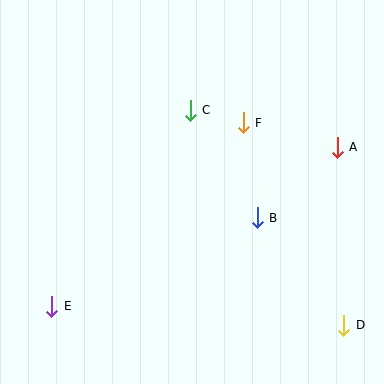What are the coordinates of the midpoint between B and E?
The midpoint between B and E is at (155, 262).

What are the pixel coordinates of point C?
Point C is at (190, 110).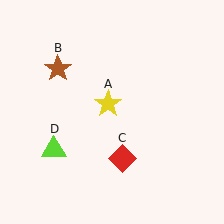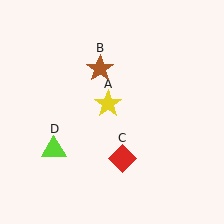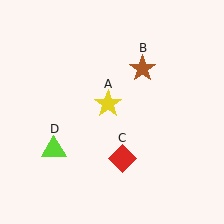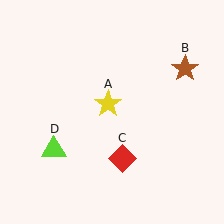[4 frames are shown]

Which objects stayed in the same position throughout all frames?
Yellow star (object A) and red diamond (object C) and lime triangle (object D) remained stationary.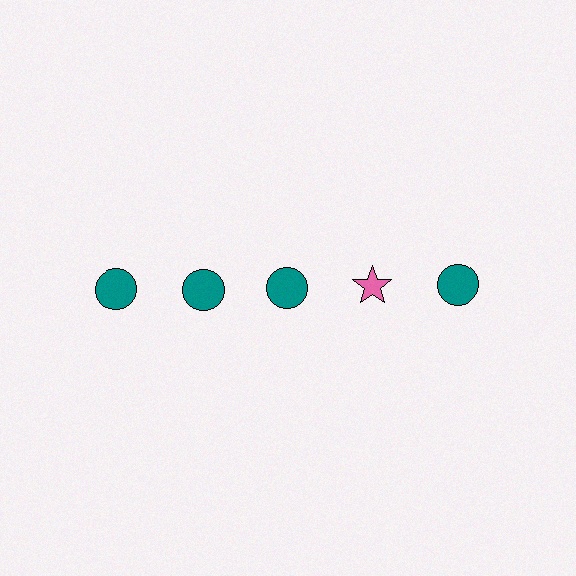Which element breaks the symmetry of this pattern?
The pink star in the top row, second from right column breaks the symmetry. All other shapes are teal circles.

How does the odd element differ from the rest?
It differs in both color (pink instead of teal) and shape (star instead of circle).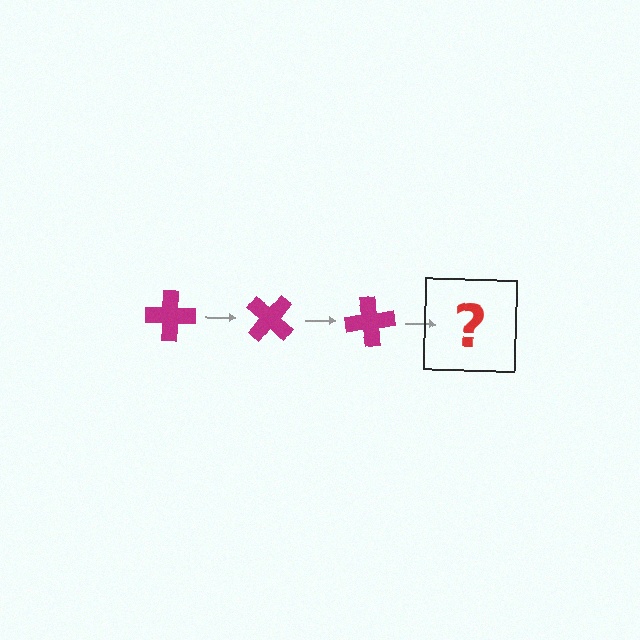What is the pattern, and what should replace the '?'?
The pattern is that the cross rotates 40 degrees each step. The '?' should be a magenta cross rotated 120 degrees.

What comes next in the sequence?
The next element should be a magenta cross rotated 120 degrees.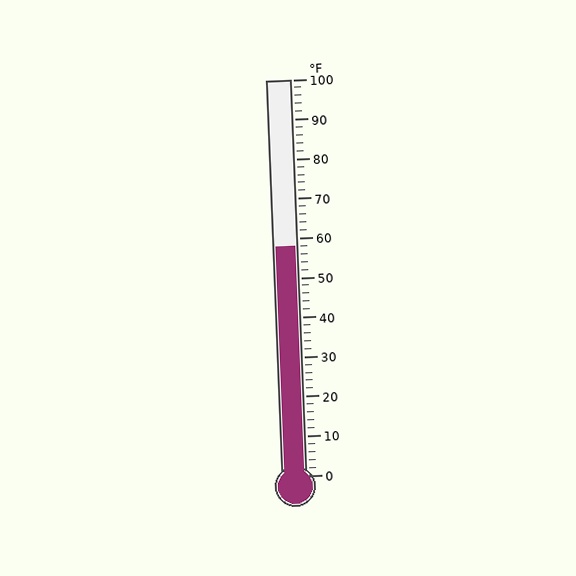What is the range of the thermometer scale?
The thermometer scale ranges from 0°F to 100°F.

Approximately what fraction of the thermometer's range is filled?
The thermometer is filled to approximately 60% of its range.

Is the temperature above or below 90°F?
The temperature is below 90°F.